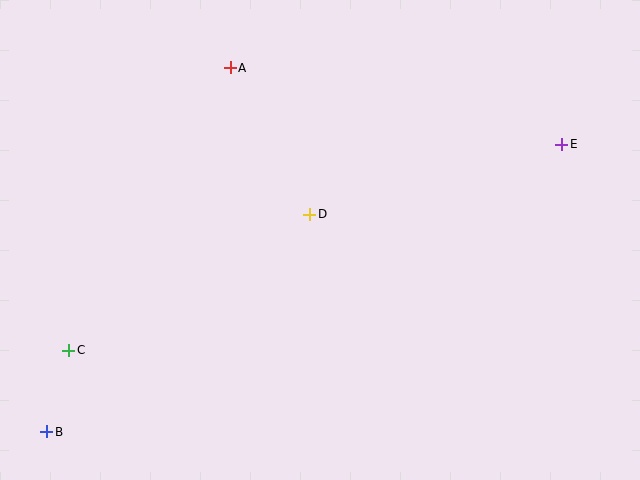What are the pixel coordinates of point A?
Point A is at (230, 68).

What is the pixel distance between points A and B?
The distance between A and B is 408 pixels.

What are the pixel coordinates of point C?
Point C is at (69, 350).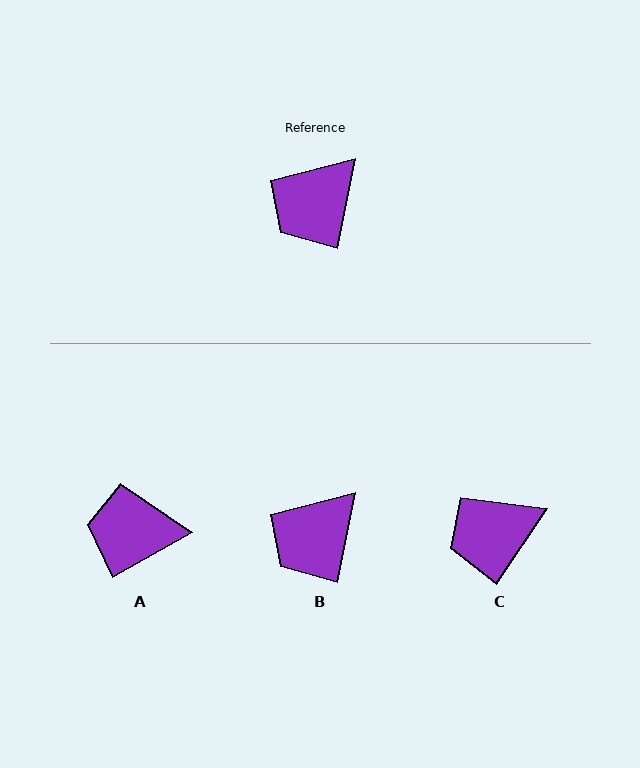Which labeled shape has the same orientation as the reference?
B.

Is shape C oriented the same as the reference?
No, it is off by about 22 degrees.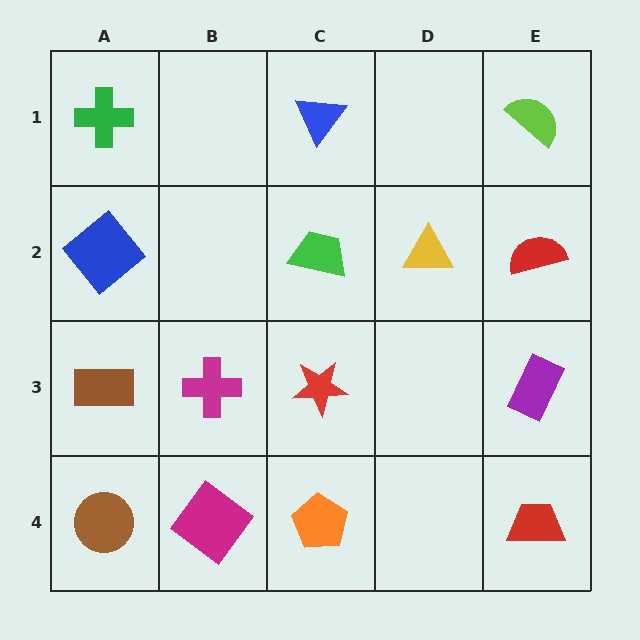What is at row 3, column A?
A brown rectangle.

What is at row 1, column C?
A blue triangle.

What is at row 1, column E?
A lime semicircle.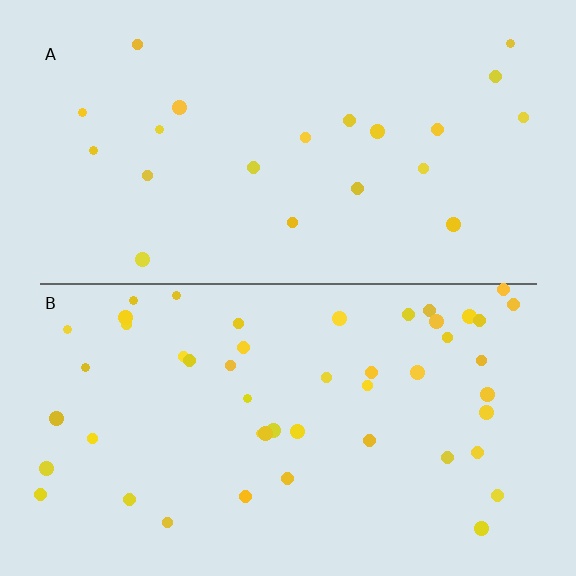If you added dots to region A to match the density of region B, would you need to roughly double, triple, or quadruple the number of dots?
Approximately double.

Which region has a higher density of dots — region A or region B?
B (the bottom).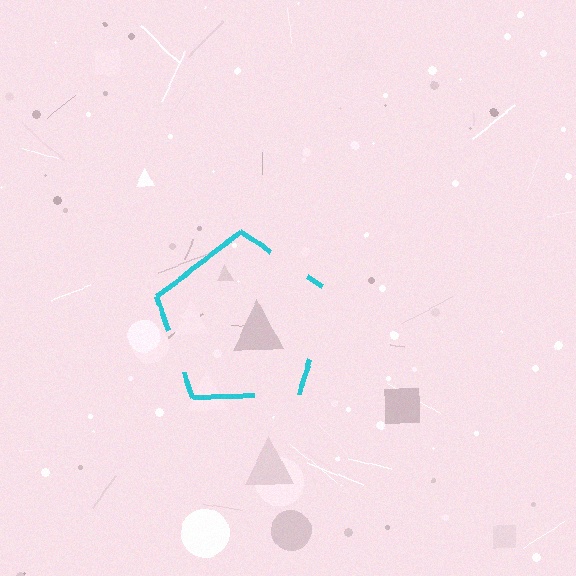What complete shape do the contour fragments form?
The contour fragments form a pentagon.